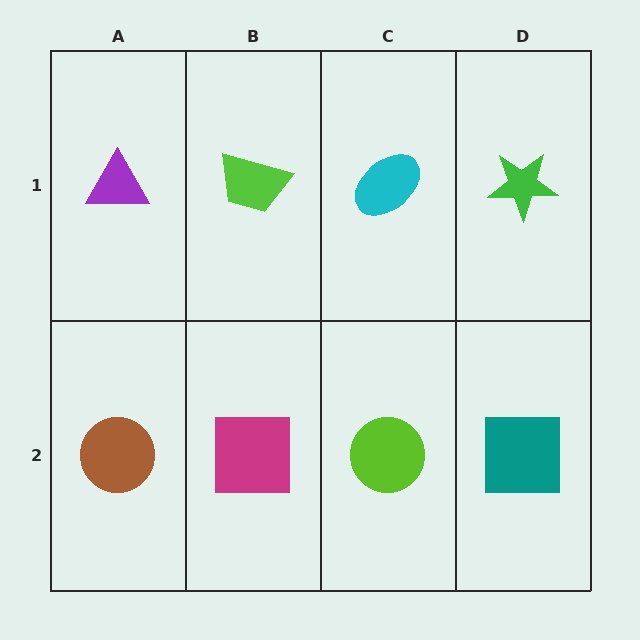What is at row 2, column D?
A teal square.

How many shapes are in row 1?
4 shapes.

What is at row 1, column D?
A green star.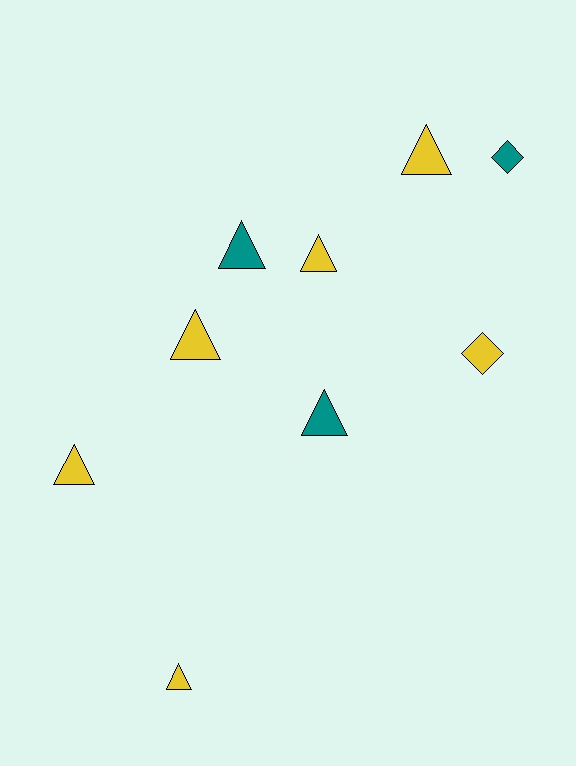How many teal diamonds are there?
There is 1 teal diamond.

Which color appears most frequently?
Yellow, with 6 objects.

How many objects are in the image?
There are 9 objects.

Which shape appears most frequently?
Triangle, with 7 objects.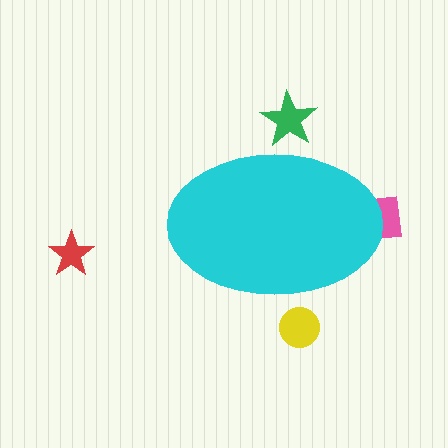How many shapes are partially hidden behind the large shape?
3 shapes are partially hidden.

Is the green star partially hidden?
Yes, the green star is partially hidden behind the cyan ellipse.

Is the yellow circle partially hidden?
Yes, the yellow circle is partially hidden behind the cyan ellipse.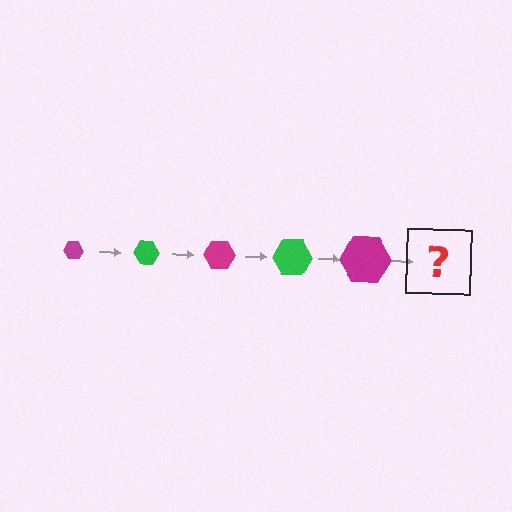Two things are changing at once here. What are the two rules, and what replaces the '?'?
The two rules are that the hexagon grows larger each step and the color cycles through magenta and green. The '?' should be a green hexagon, larger than the previous one.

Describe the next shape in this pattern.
It should be a green hexagon, larger than the previous one.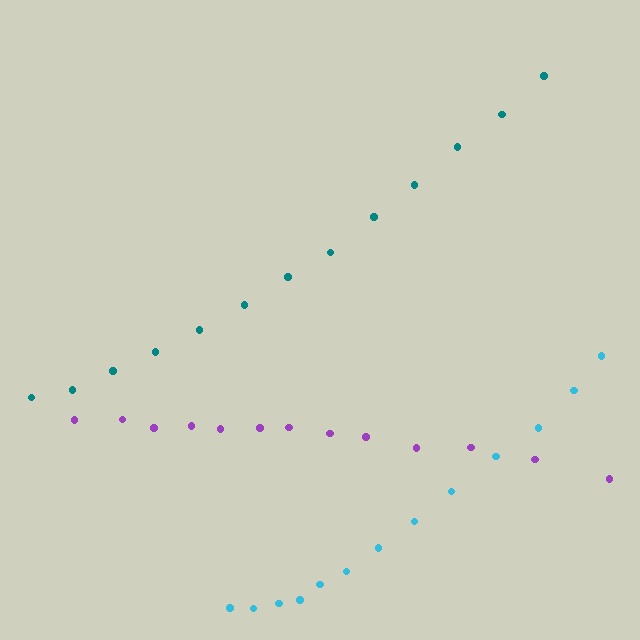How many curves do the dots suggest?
There are 3 distinct paths.